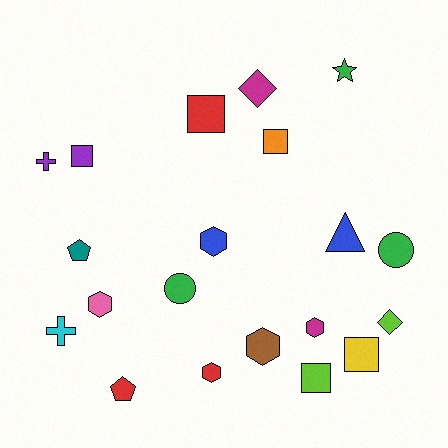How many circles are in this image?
There are 2 circles.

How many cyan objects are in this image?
There is 1 cyan object.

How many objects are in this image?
There are 20 objects.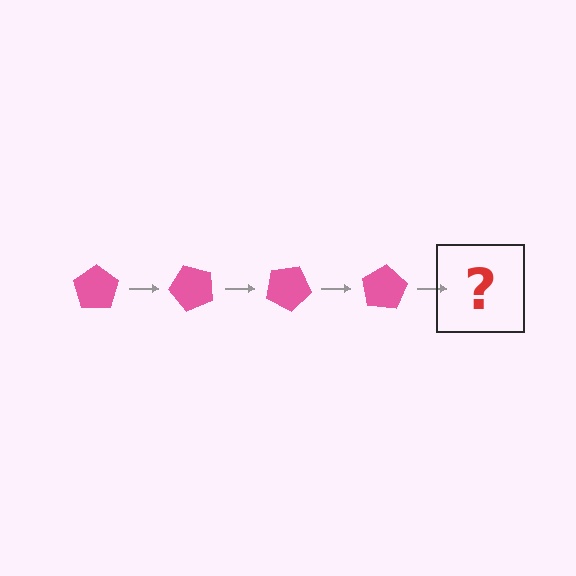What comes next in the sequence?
The next element should be a pink pentagon rotated 200 degrees.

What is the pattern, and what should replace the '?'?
The pattern is that the pentagon rotates 50 degrees each step. The '?' should be a pink pentagon rotated 200 degrees.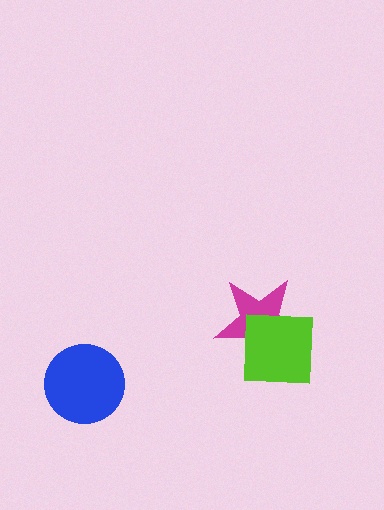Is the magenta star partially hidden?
Yes, it is partially covered by another shape.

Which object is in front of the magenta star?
The lime square is in front of the magenta star.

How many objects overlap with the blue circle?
0 objects overlap with the blue circle.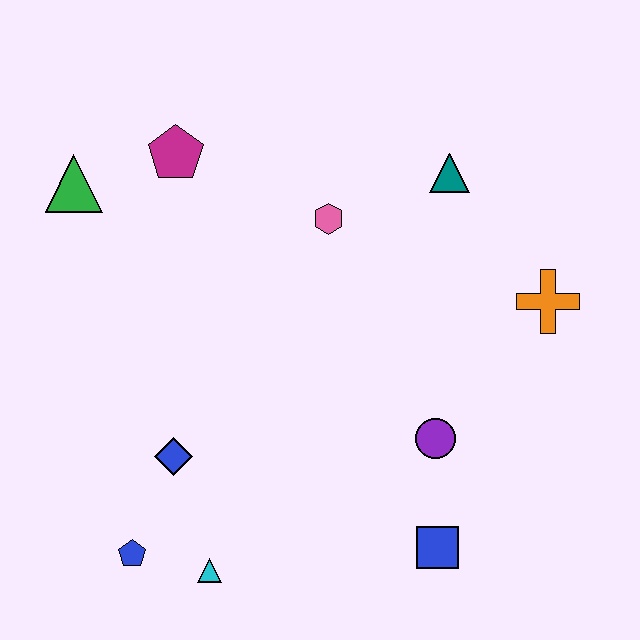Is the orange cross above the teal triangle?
No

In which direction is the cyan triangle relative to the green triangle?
The cyan triangle is below the green triangle.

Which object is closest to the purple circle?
The blue square is closest to the purple circle.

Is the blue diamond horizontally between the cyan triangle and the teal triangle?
No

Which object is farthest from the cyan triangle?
The teal triangle is farthest from the cyan triangle.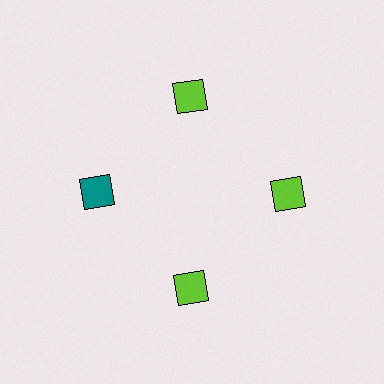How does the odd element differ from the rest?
It has a different color: teal instead of lime.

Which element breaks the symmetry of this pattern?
The teal diamond at roughly the 9 o'clock position breaks the symmetry. All other shapes are lime diamonds.